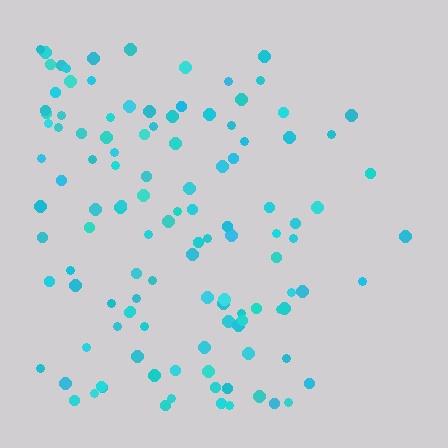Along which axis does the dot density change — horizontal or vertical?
Horizontal.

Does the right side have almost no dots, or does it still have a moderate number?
Still a moderate number, just noticeably fewer than the left.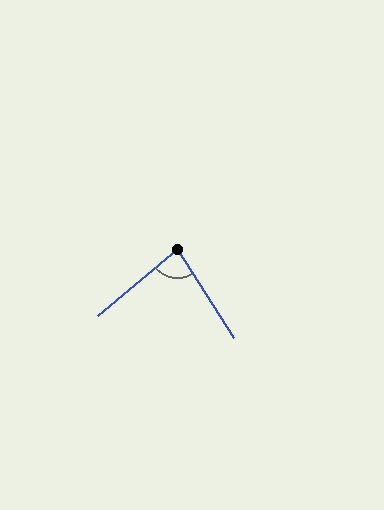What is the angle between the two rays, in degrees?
Approximately 83 degrees.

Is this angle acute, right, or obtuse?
It is acute.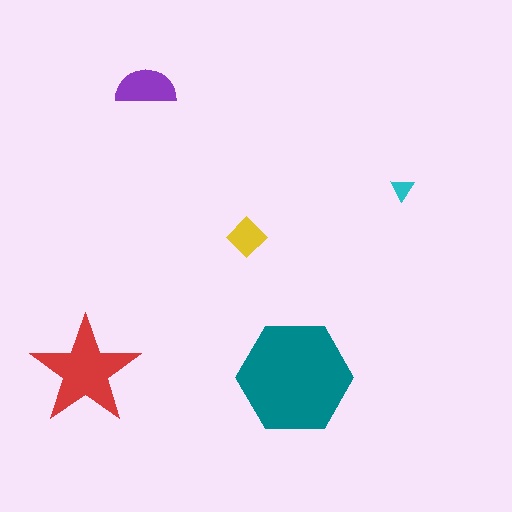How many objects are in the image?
There are 5 objects in the image.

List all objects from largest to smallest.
The teal hexagon, the red star, the purple semicircle, the yellow diamond, the cyan triangle.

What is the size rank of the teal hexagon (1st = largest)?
1st.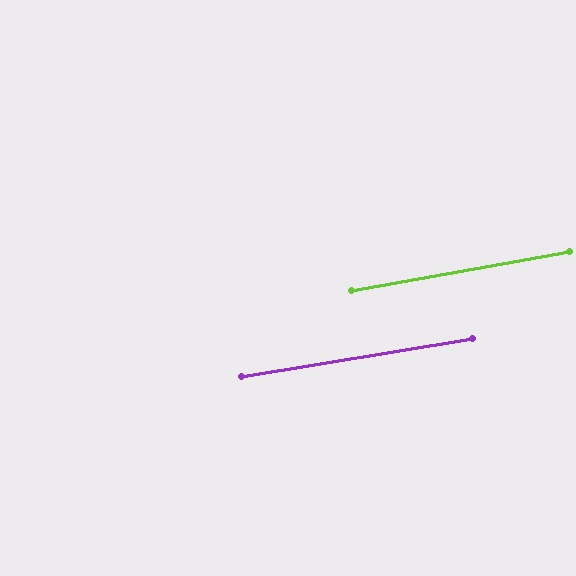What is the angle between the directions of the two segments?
Approximately 1 degree.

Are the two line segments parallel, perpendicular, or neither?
Parallel — their directions differ by only 0.7°.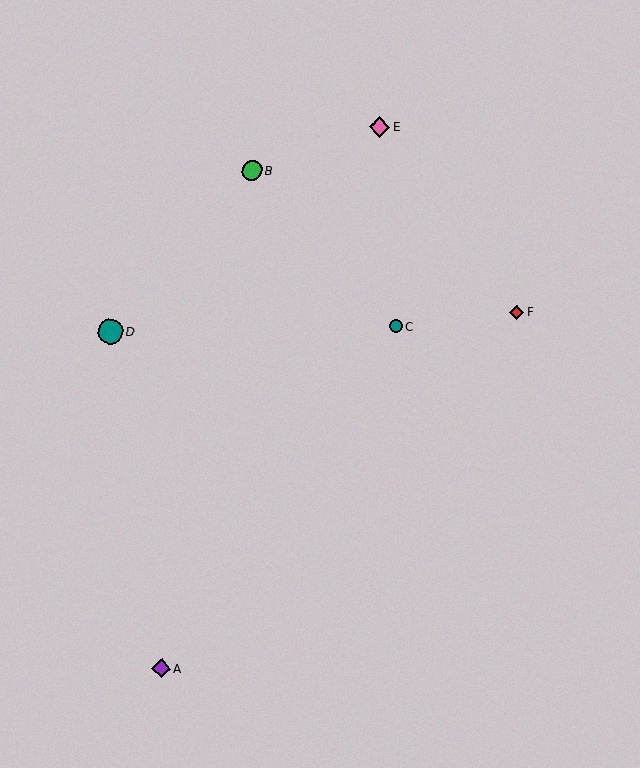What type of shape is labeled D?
Shape D is a teal circle.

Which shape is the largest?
The teal circle (labeled D) is the largest.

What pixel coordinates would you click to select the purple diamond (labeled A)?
Click at (161, 668) to select the purple diamond A.